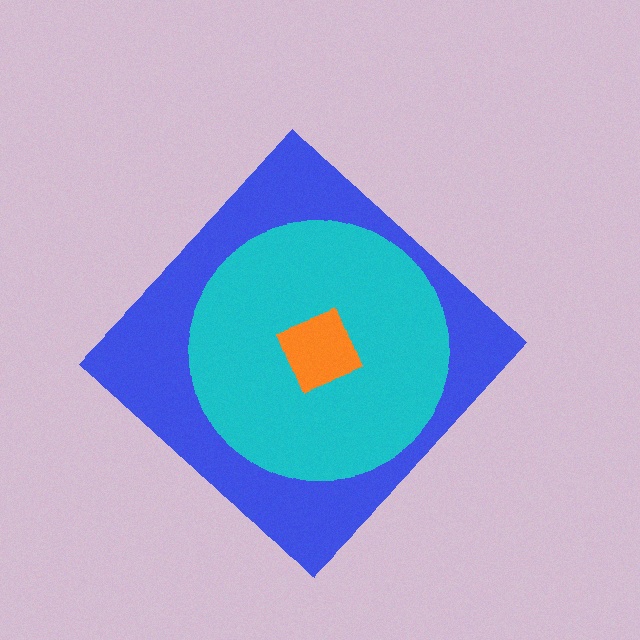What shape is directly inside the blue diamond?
The cyan circle.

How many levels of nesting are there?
3.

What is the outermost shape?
The blue diamond.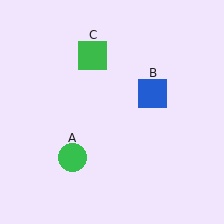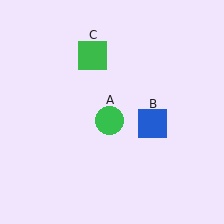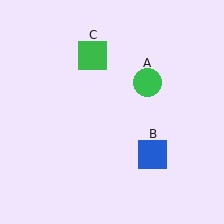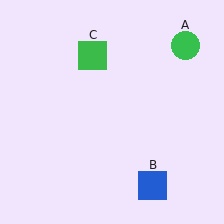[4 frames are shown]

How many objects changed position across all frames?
2 objects changed position: green circle (object A), blue square (object B).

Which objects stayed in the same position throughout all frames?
Green square (object C) remained stationary.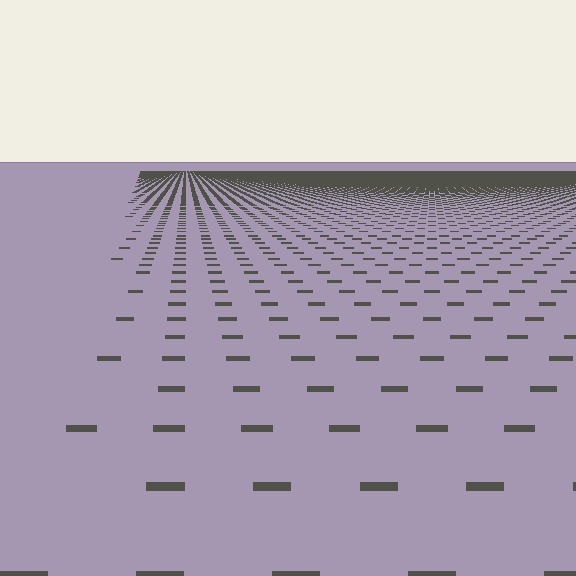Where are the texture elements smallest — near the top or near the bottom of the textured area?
Near the top.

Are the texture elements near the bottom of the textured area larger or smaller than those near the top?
Larger. Near the bottom, elements are closer to the viewer and appear at a bigger on-screen size.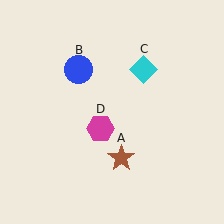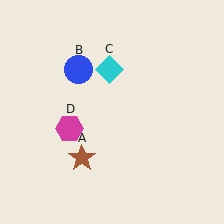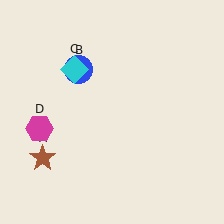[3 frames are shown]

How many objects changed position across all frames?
3 objects changed position: brown star (object A), cyan diamond (object C), magenta hexagon (object D).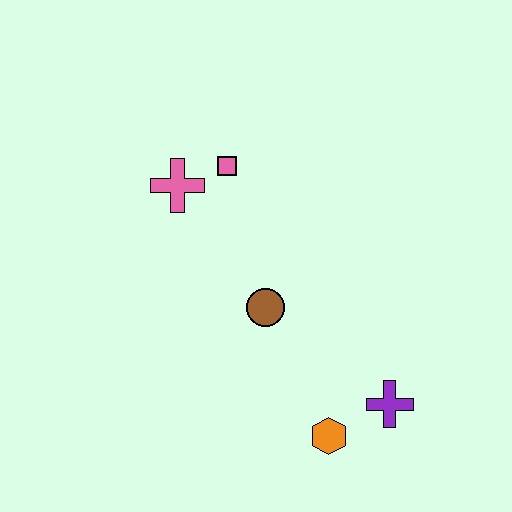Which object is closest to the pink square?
The pink cross is closest to the pink square.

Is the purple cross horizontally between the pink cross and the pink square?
No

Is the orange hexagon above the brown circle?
No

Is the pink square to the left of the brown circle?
Yes